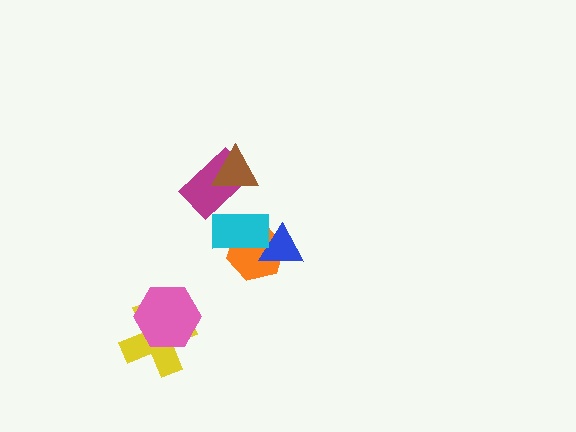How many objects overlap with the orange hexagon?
2 objects overlap with the orange hexagon.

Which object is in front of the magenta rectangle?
The brown triangle is in front of the magenta rectangle.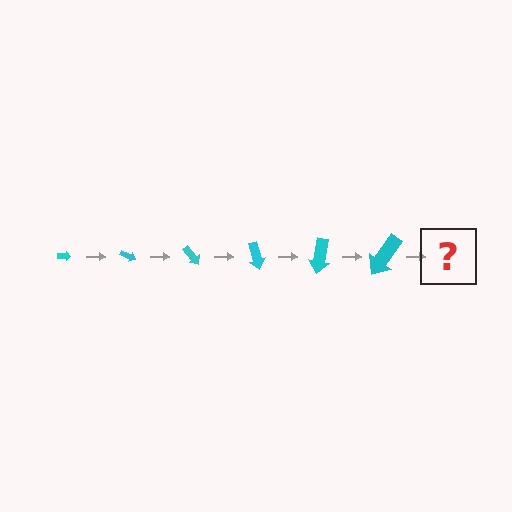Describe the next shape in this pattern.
It should be an arrow, larger than the previous one and rotated 150 degrees from the start.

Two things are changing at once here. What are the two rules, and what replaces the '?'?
The two rules are that the arrow grows larger each step and it rotates 25 degrees each step. The '?' should be an arrow, larger than the previous one and rotated 150 degrees from the start.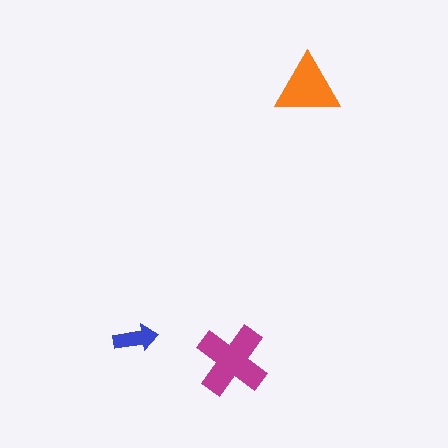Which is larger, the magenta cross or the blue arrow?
The magenta cross.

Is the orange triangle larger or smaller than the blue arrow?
Larger.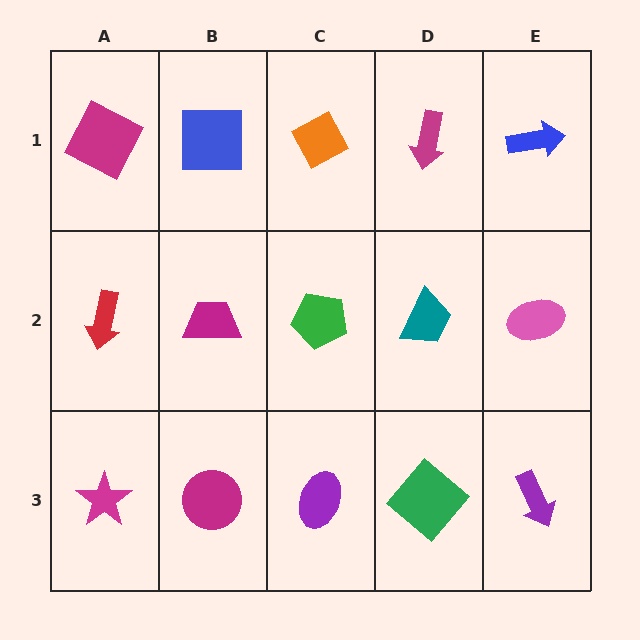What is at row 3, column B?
A magenta circle.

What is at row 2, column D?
A teal trapezoid.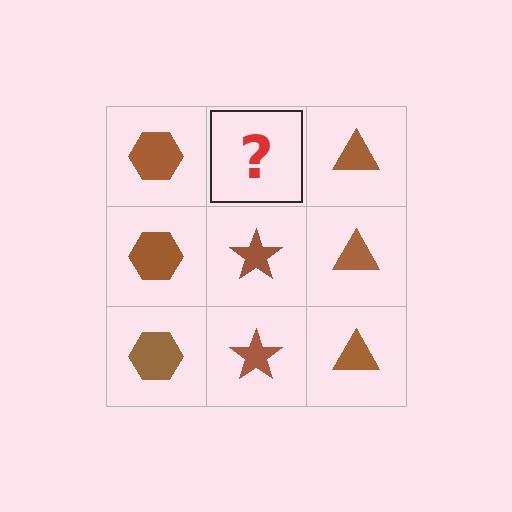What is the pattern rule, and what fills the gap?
The rule is that each column has a consistent shape. The gap should be filled with a brown star.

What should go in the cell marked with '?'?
The missing cell should contain a brown star.